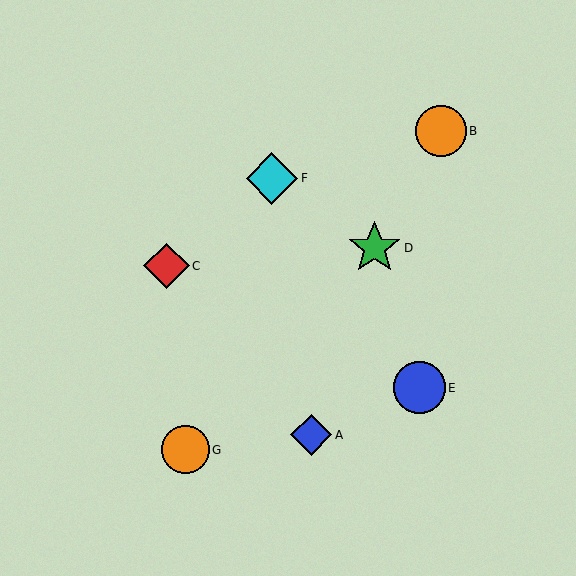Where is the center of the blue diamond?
The center of the blue diamond is at (311, 435).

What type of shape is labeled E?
Shape E is a blue circle.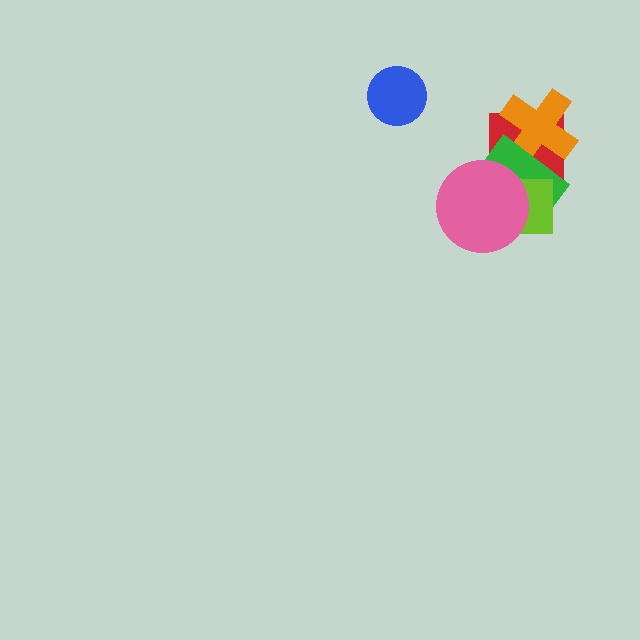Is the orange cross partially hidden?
Yes, it is partially covered by another shape.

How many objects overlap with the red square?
4 objects overlap with the red square.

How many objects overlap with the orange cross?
2 objects overlap with the orange cross.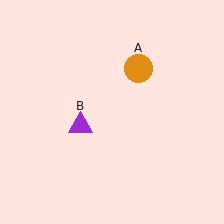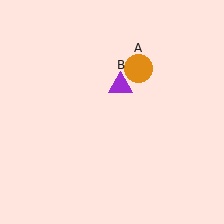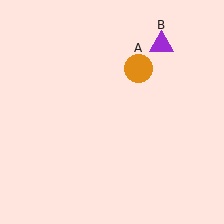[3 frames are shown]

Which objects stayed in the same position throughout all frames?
Orange circle (object A) remained stationary.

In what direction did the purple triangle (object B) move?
The purple triangle (object B) moved up and to the right.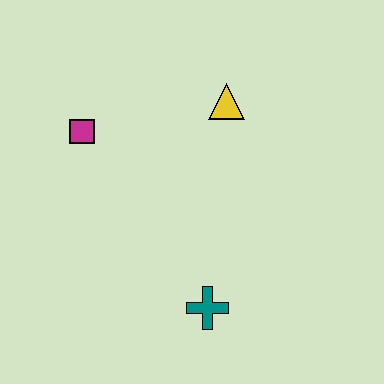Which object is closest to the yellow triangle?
The magenta square is closest to the yellow triangle.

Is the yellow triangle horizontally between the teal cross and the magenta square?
No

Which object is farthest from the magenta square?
The teal cross is farthest from the magenta square.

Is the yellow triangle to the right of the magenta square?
Yes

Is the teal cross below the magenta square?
Yes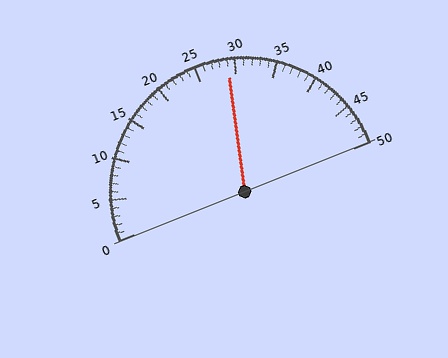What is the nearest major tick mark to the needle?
The nearest major tick mark is 30.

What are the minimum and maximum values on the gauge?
The gauge ranges from 0 to 50.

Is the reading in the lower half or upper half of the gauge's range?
The reading is in the upper half of the range (0 to 50).